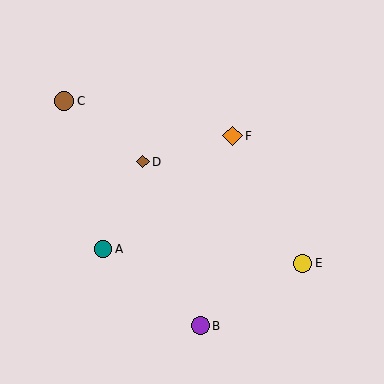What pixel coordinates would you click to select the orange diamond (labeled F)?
Click at (232, 136) to select the orange diamond F.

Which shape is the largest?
The orange diamond (labeled F) is the largest.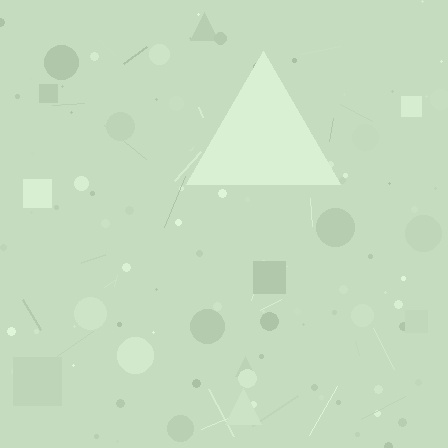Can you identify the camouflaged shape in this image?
The camouflaged shape is a triangle.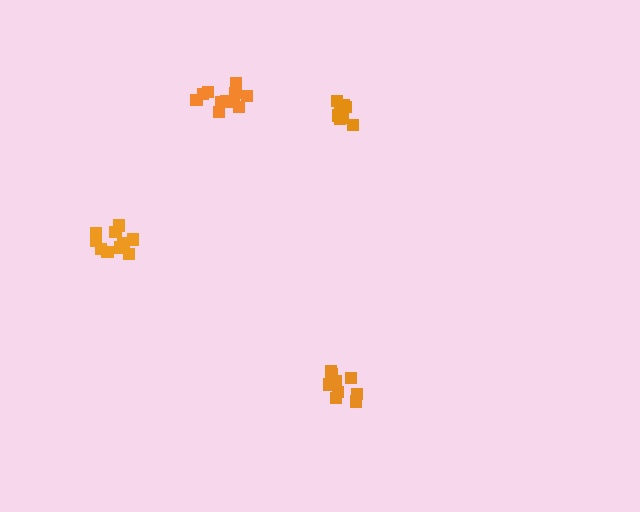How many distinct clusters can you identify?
There are 4 distinct clusters.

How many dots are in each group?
Group 1: 10 dots, Group 2: 9 dots, Group 3: 12 dots, Group 4: 10 dots (41 total).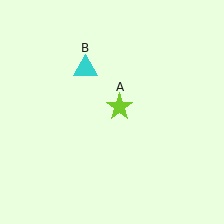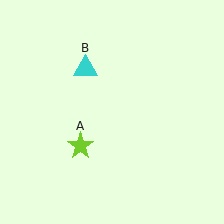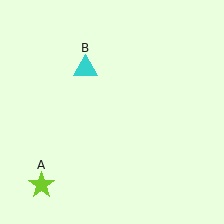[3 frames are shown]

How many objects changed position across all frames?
1 object changed position: lime star (object A).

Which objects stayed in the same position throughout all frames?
Cyan triangle (object B) remained stationary.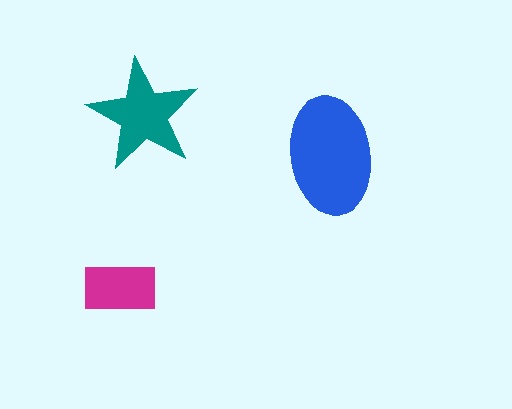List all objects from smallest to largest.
The magenta rectangle, the teal star, the blue ellipse.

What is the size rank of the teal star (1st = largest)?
2nd.